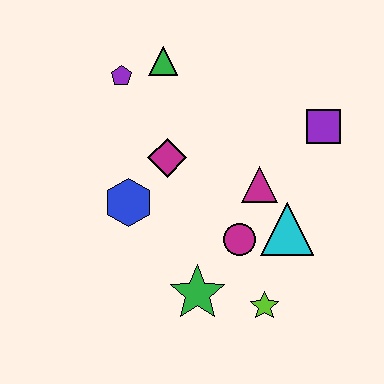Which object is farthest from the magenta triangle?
The purple pentagon is farthest from the magenta triangle.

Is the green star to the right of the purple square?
No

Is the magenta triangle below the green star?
No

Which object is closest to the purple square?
The magenta triangle is closest to the purple square.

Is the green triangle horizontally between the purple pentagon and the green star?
Yes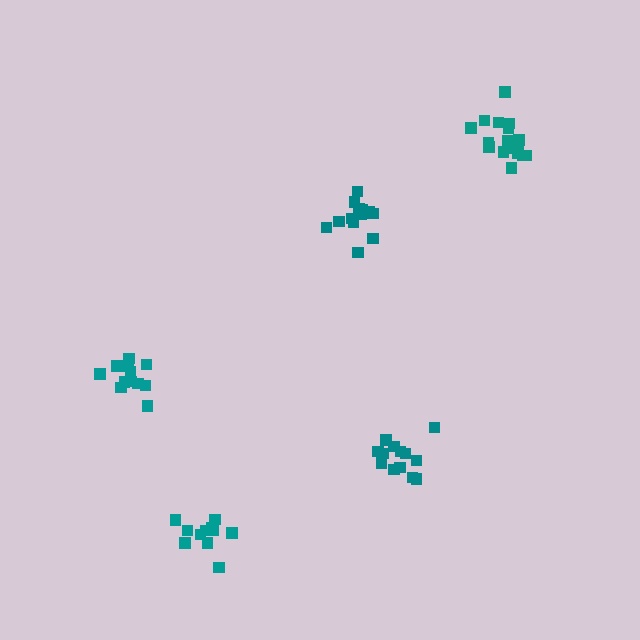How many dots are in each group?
Group 1: 13 dots, Group 2: 11 dots, Group 3: 17 dots, Group 4: 13 dots, Group 5: 13 dots (67 total).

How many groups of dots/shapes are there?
There are 5 groups.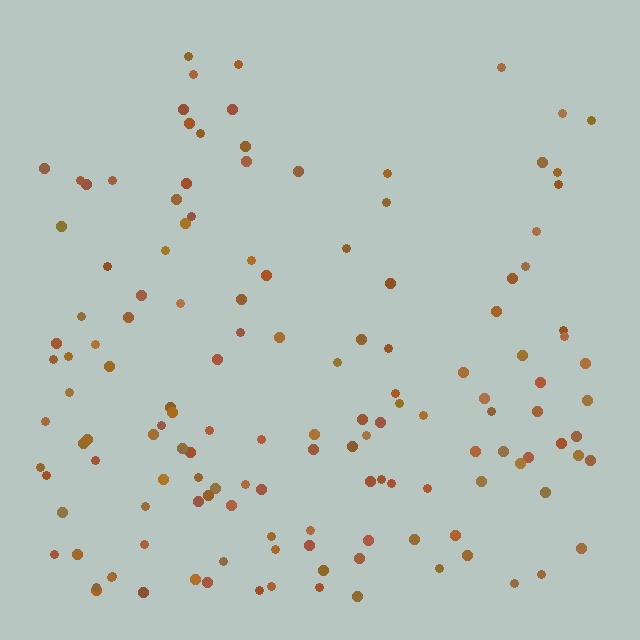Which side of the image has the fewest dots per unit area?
The top.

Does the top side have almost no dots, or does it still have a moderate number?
Still a moderate number, just noticeably fewer than the bottom.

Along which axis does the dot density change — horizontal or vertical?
Vertical.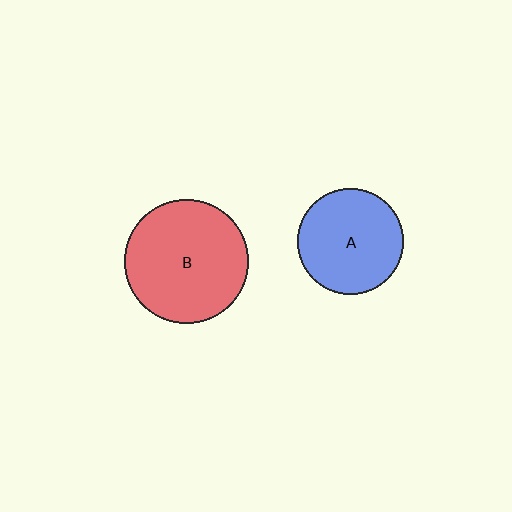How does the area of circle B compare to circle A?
Approximately 1.3 times.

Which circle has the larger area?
Circle B (red).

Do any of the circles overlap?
No, none of the circles overlap.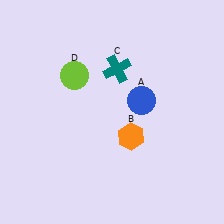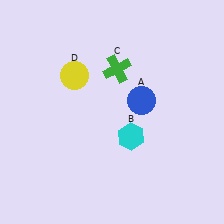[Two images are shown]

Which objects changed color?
B changed from orange to cyan. C changed from teal to green. D changed from lime to yellow.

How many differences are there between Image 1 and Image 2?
There are 3 differences between the two images.